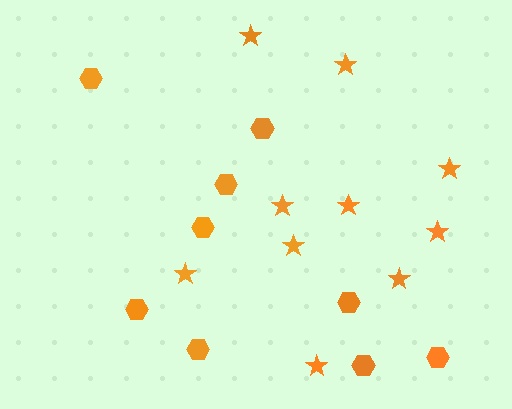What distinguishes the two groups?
There are 2 groups: one group of hexagons (9) and one group of stars (10).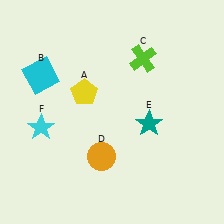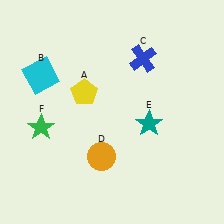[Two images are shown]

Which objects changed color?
C changed from lime to blue. F changed from cyan to green.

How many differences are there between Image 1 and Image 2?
There are 2 differences between the two images.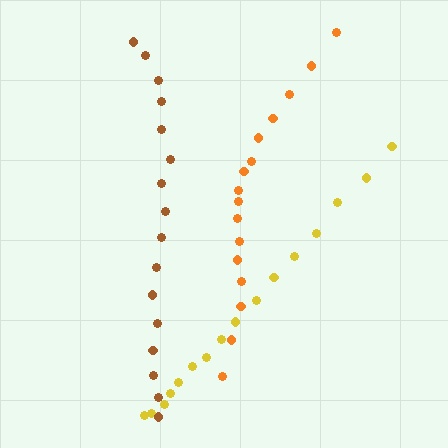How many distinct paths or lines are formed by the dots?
There are 3 distinct paths.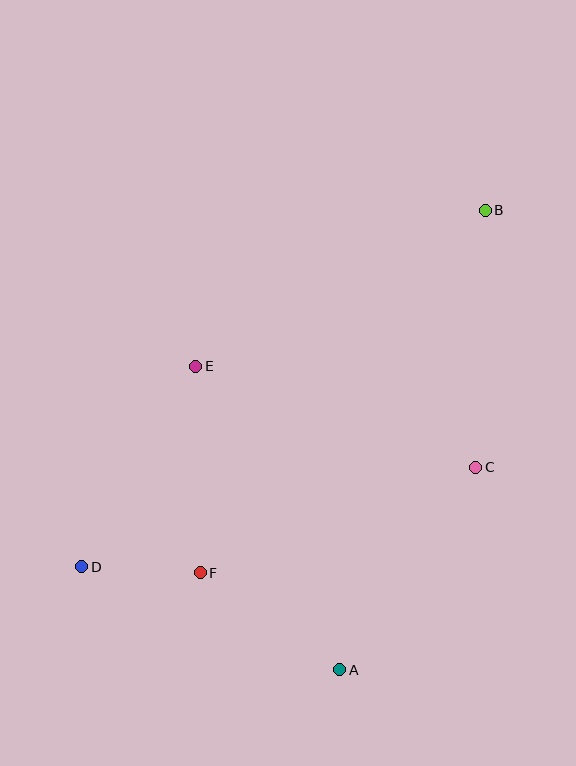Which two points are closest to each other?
Points D and F are closest to each other.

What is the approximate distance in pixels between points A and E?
The distance between A and E is approximately 336 pixels.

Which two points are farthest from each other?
Points B and D are farthest from each other.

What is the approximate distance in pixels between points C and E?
The distance between C and E is approximately 298 pixels.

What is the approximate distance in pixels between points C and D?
The distance between C and D is approximately 406 pixels.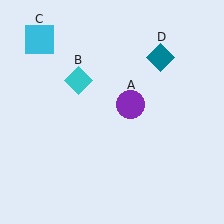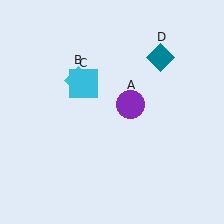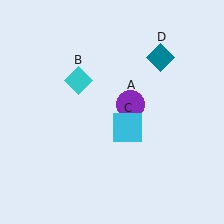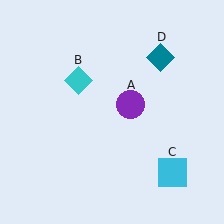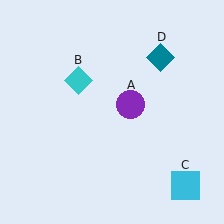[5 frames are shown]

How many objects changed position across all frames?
1 object changed position: cyan square (object C).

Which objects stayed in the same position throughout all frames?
Purple circle (object A) and cyan diamond (object B) and teal diamond (object D) remained stationary.